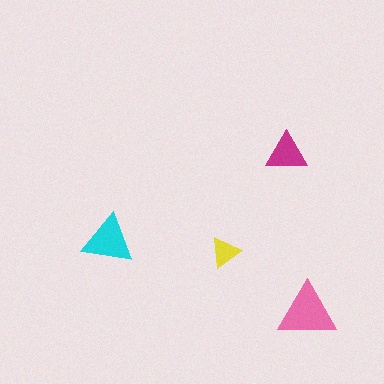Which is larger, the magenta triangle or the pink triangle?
The pink one.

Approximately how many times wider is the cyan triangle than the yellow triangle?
About 1.5 times wider.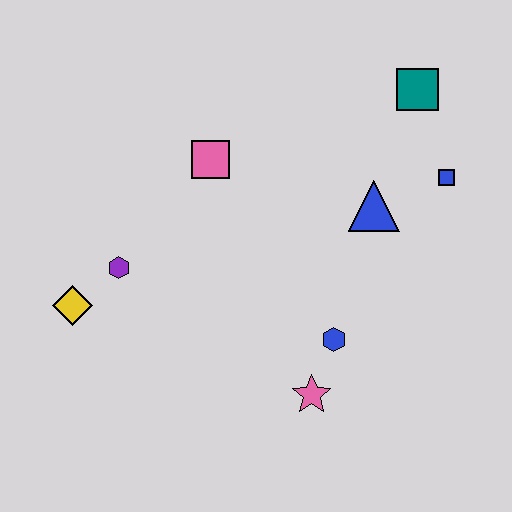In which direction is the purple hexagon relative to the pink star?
The purple hexagon is to the left of the pink star.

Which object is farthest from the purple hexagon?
The teal square is farthest from the purple hexagon.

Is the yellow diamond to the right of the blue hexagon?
No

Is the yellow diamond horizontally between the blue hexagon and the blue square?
No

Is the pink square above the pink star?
Yes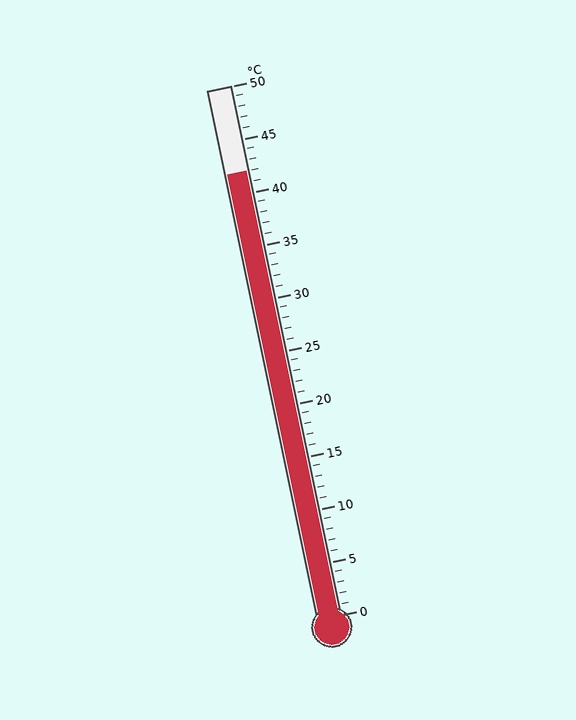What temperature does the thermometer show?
The thermometer shows approximately 42°C.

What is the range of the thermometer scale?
The thermometer scale ranges from 0°C to 50°C.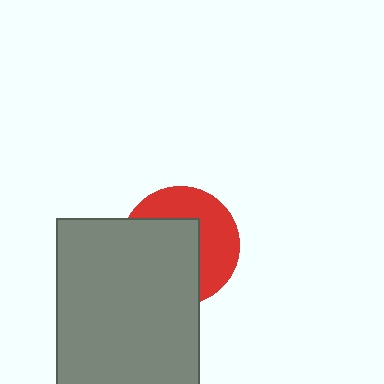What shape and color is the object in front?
The object in front is a gray rectangle.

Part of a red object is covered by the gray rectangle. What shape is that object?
It is a circle.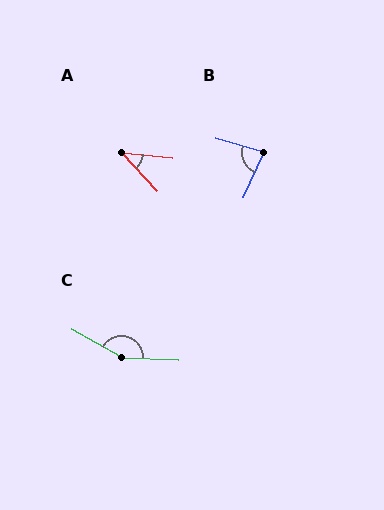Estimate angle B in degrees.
Approximately 82 degrees.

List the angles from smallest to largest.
A (42°), B (82°), C (153°).